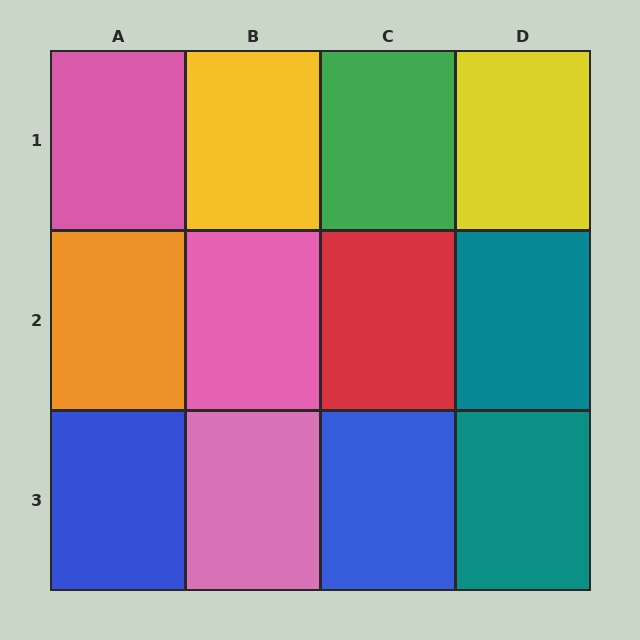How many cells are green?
1 cell is green.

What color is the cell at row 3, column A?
Blue.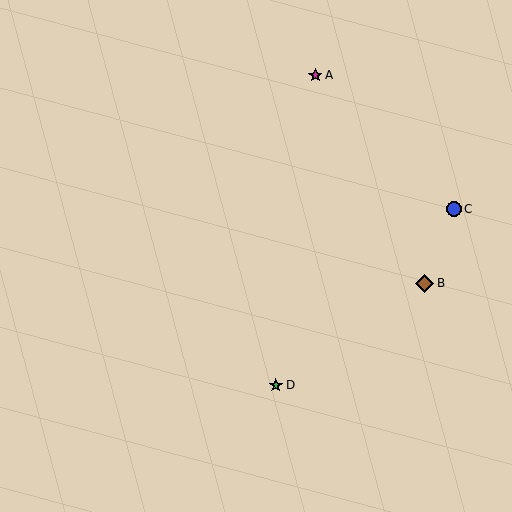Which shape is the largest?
The brown diamond (labeled B) is the largest.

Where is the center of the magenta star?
The center of the magenta star is at (315, 75).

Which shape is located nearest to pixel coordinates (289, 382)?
The green star (labeled D) at (276, 385) is nearest to that location.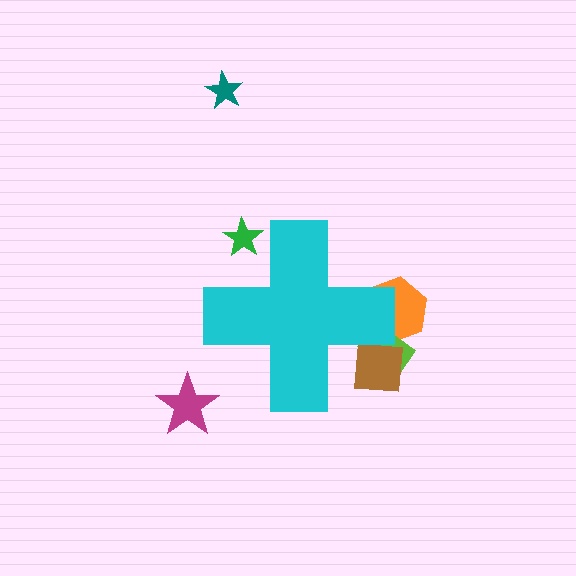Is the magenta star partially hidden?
No, the magenta star is fully visible.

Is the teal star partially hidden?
No, the teal star is fully visible.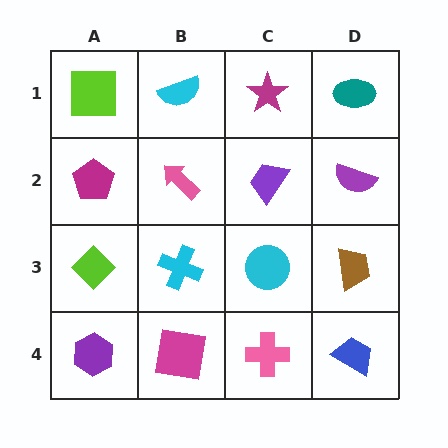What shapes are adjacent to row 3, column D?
A purple semicircle (row 2, column D), a blue trapezoid (row 4, column D), a cyan circle (row 3, column C).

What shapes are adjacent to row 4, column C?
A cyan circle (row 3, column C), a magenta square (row 4, column B), a blue trapezoid (row 4, column D).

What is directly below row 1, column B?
A pink arrow.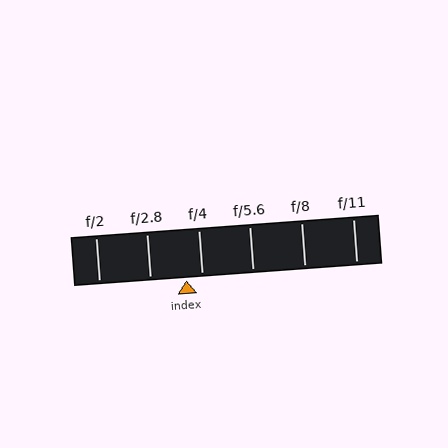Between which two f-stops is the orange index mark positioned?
The index mark is between f/2.8 and f/4.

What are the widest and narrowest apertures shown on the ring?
The widest aperture shown is f/2 and the narrowest is f/11.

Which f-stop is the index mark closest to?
The index mark is closest to f/4.